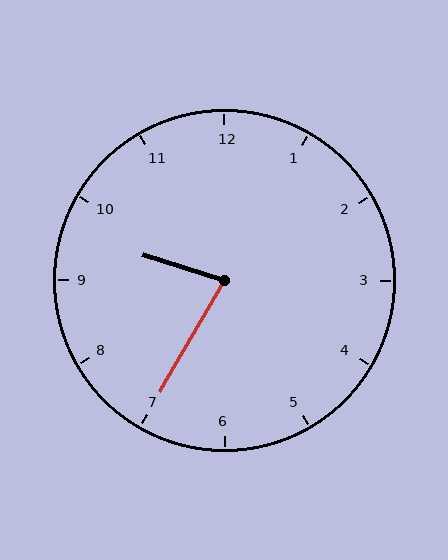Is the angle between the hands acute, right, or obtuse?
It is acute.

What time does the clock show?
9:35.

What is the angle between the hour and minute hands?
Approximately 78 degrees.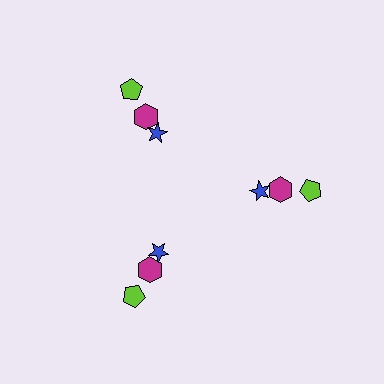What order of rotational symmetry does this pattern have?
This pattern has 3-fold rotational symmetry.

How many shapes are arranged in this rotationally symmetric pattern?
There are 9 shapes, arranged in 3 groups of 3.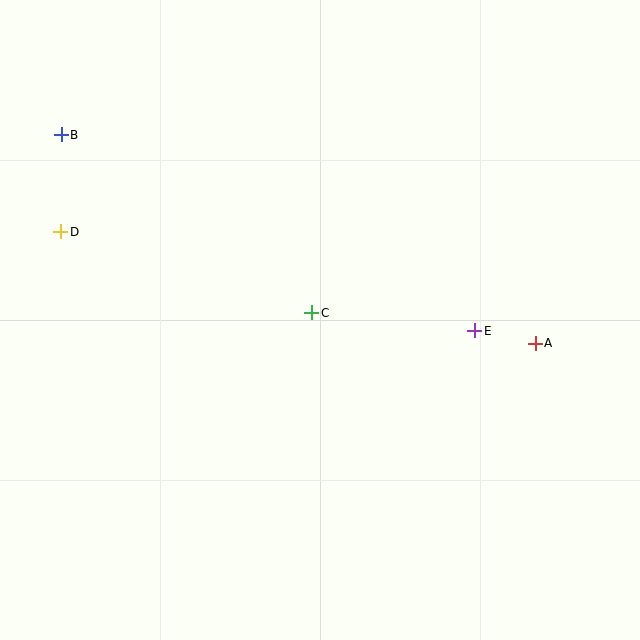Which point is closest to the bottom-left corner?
Point D is closest to the bottom-left corner.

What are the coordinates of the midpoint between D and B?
The midpoint between D and B is at (61, 183).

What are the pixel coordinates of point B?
Point B is at (61, 135).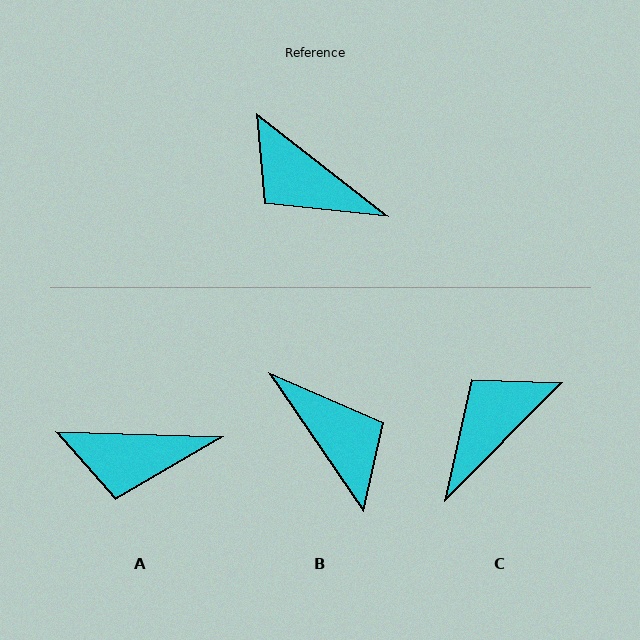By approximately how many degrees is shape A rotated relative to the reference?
Approximately 36 degrees counter-clockwise.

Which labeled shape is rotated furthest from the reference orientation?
B, about 162 degrees away.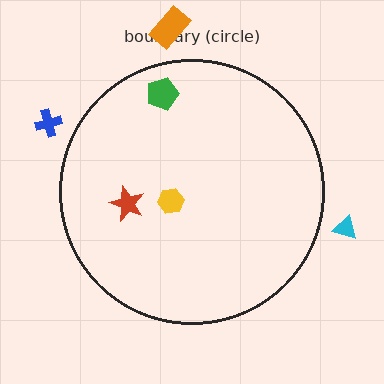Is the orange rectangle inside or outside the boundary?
Outside.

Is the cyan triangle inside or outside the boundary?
Outside.